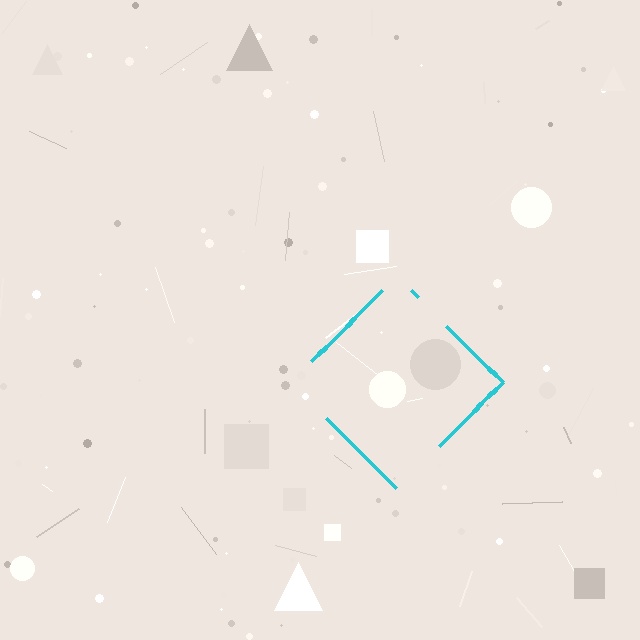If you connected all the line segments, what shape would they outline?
They would outline a diamond.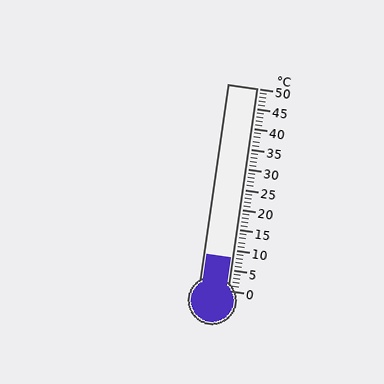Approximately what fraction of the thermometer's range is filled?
The thermometer is filled to approximately 15% of its range.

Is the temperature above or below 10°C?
The temperature is below 10°C.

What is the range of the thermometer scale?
The thermometer scale ranges from 0°C to 50°C.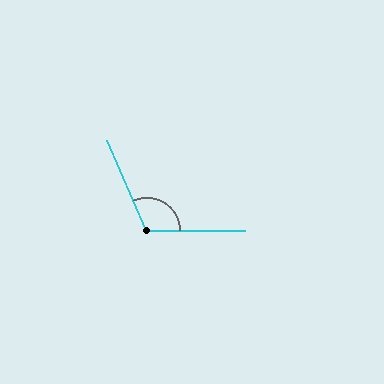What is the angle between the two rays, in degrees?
Approximately 114 degrees.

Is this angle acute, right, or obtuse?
It is obtuse.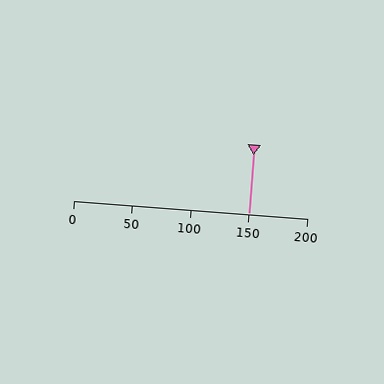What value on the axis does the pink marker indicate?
The marker indicates approximately 150.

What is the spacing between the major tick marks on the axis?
The major ticks are spaced 50 apart.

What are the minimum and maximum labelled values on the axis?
The axis runs from 0 to 200.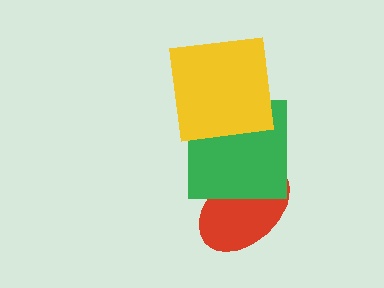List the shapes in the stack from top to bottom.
From top to bottom: the yellow square, the green square, the red ellipse.